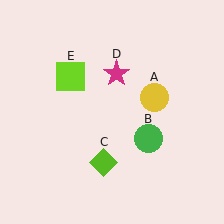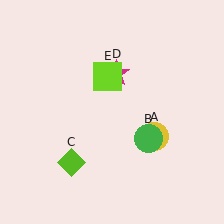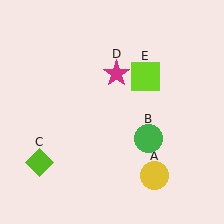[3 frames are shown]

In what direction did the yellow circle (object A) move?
The yellow circle (object A) moved down.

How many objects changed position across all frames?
3 objects changed position: yellow circle (object A), lime diamond (object C), lime square (object E).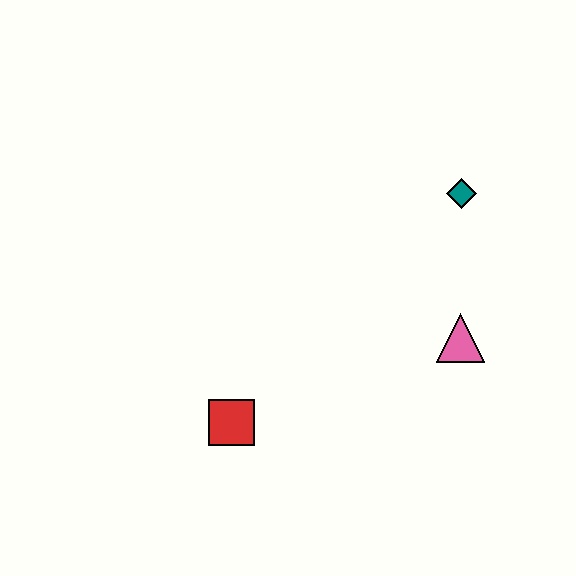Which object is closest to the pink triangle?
The teal diamond is closest to the pink triangle.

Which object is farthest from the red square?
The teal diamond is farthest from the red square.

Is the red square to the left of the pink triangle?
Yes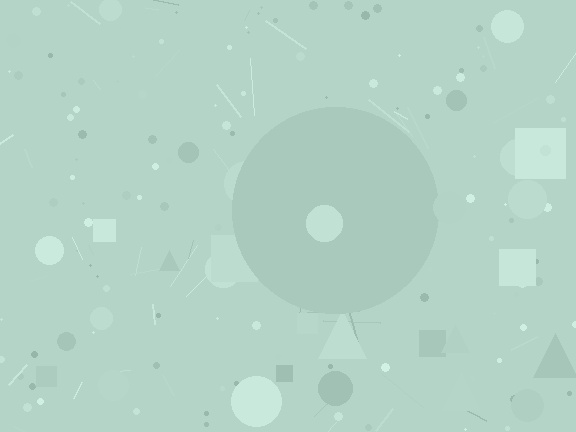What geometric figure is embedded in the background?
A circle is embedded in the background.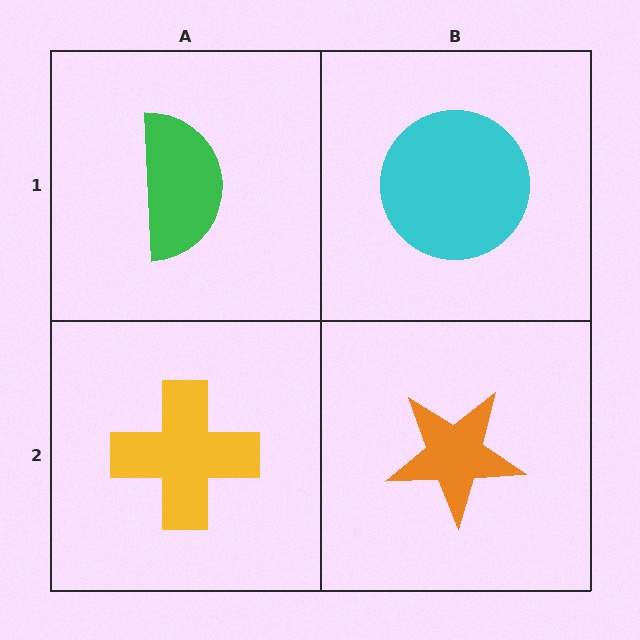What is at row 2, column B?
An orange star.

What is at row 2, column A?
A yellow cross.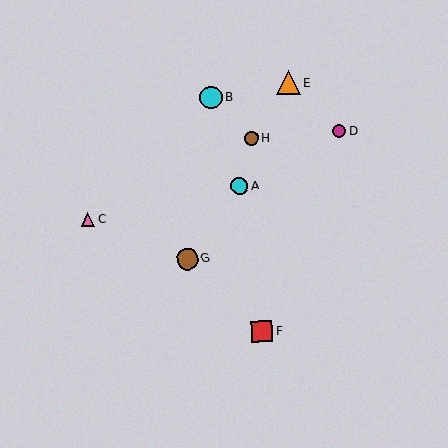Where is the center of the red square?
The center of the red square is at (262, 331).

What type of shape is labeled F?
Shape F is a red square.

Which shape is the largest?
The orange triangle (labeled E) is the largest.